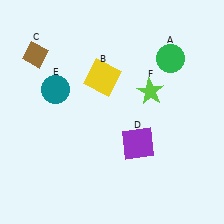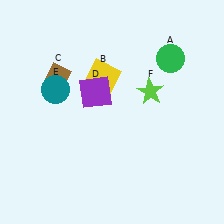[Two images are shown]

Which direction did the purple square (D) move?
The purple square (D) moved up.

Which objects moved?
The objects that moved are: the brown diamond (C), the purple square (D).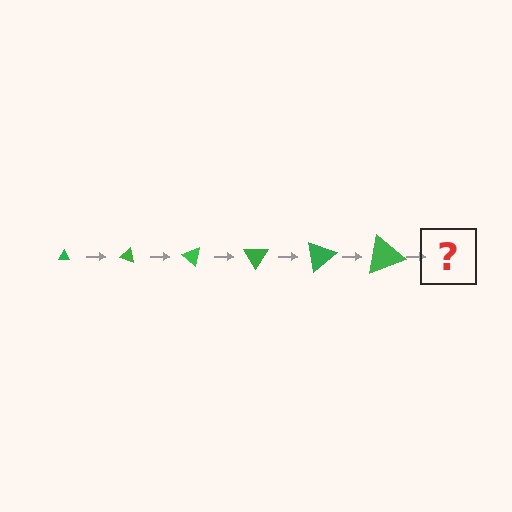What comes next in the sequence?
The next element should be a triangle, larger than the previous one and rotated 120 degrees from the start.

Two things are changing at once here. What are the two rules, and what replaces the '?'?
The two rules are that the triangle grows larger each step and it rotates 20 degrees each step. The '?' should be a triangle, larger than the previous one and rotated 120 degrees from the start.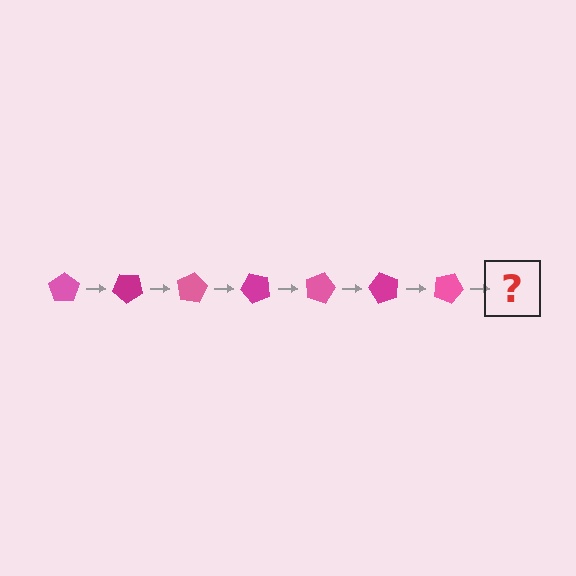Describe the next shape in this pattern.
It should be a magenta pentagon, rotated 280 degrees from the start.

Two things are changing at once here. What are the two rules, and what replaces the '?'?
The two rules are that it rotates 40 degrees each step and the color cycles through pink and magenta. The '?' should be a magenta pentagon, rotated 280 degrees from the start.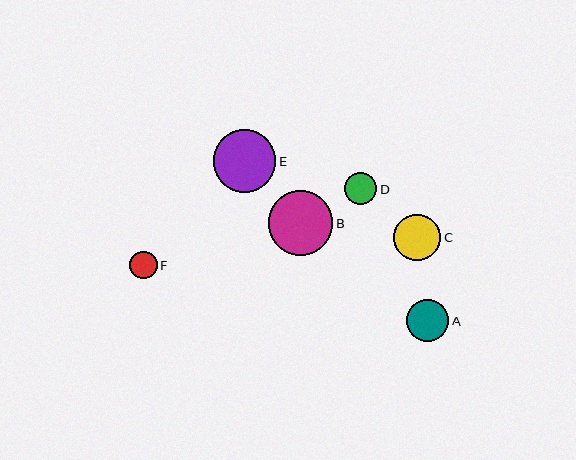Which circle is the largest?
Circle B is the largest with a size of approximately 64 pixels.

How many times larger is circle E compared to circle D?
Circle E is approximately 1.9 times the size of circle D.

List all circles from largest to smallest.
From largest to smallest: B, E, C, A, D, F.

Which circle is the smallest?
Circle F is the smallest with a size of approximately 28 pixels.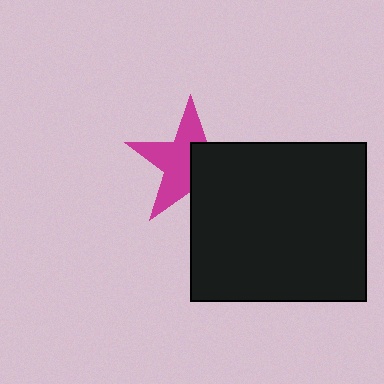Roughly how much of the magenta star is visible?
About half of it is visible (roughly 56%).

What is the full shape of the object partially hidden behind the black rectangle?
The partially hidden object is a magenta star.